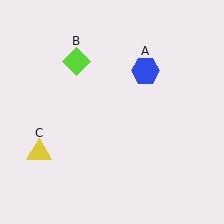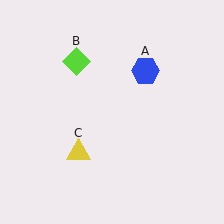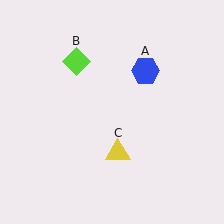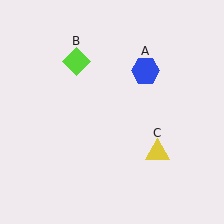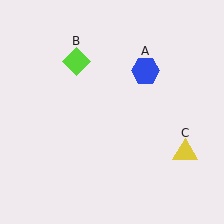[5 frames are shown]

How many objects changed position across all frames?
1 object changed position: yellow triangle (object C).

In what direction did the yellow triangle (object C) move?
The yellow triangle (object C) moved right.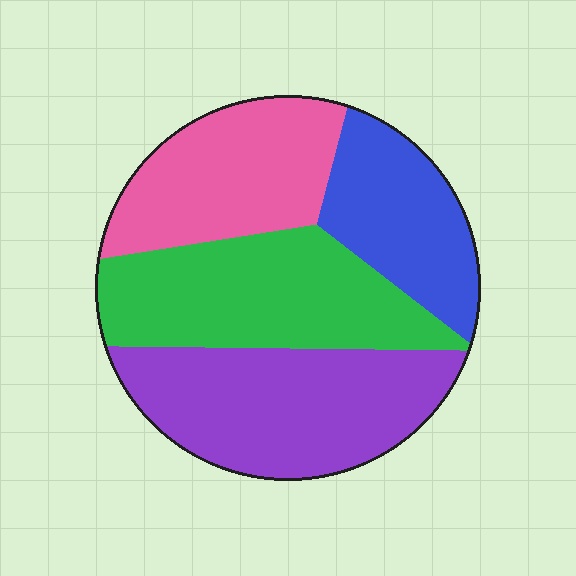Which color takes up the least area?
Blue, at roughly 20%.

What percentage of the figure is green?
Green covers around 30% of the figure.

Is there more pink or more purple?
Purple.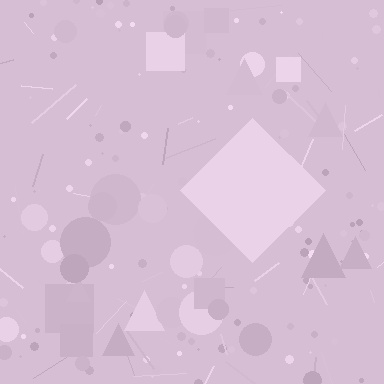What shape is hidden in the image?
A diamond is hidden in the image.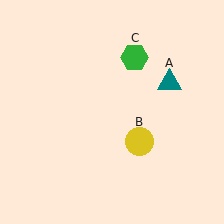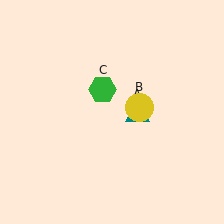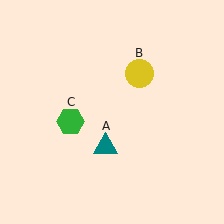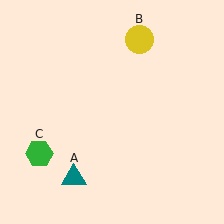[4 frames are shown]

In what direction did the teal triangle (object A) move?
The teal triangle (object A) moved down and to the left.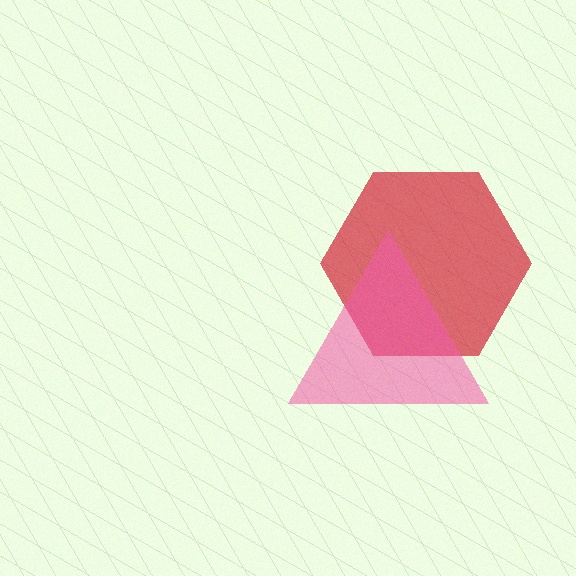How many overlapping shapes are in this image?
There are 2 overlapping shapes in the image.